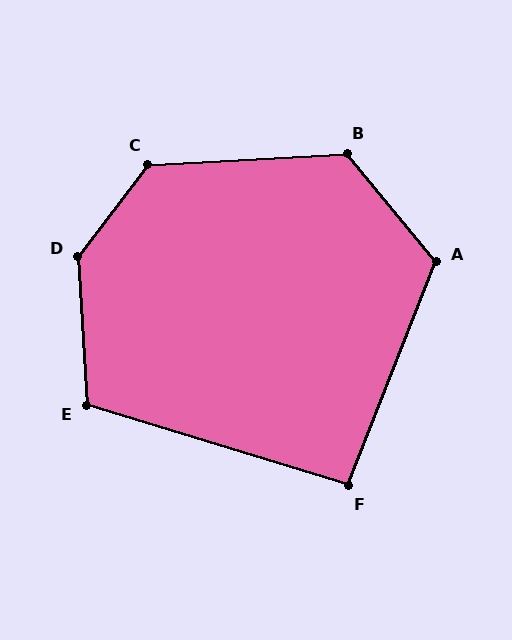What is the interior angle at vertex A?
Approximately 119 degrees (obtuse).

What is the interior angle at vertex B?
Approximately 127 degrees (obtuse).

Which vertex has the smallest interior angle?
F, at approximately 94 degrees.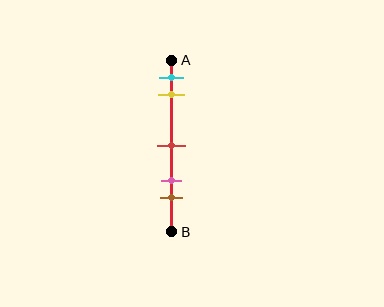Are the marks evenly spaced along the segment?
No, the marks are not evenly spaced.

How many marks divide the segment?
There are 5 marks dividing the segment.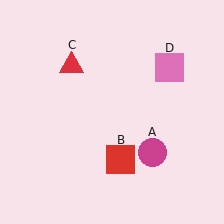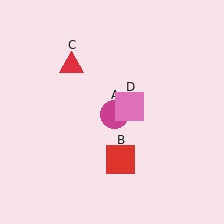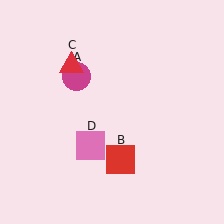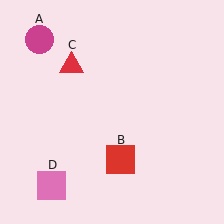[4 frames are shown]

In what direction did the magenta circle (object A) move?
The magenta circle (object A) moved up and to the left.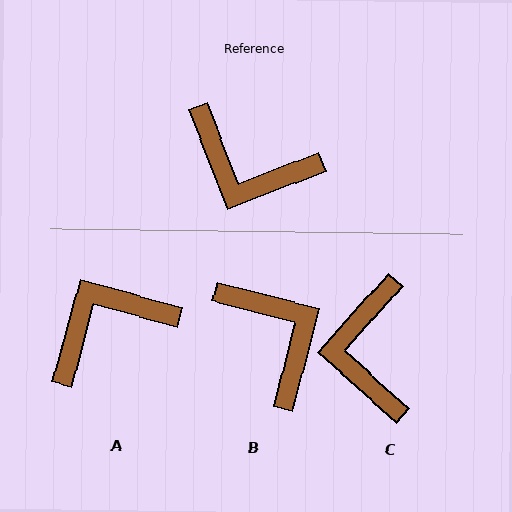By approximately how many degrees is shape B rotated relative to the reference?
Approximately 144 degrees counter-clockwise.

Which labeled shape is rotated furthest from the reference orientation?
B, about 144 degrees away.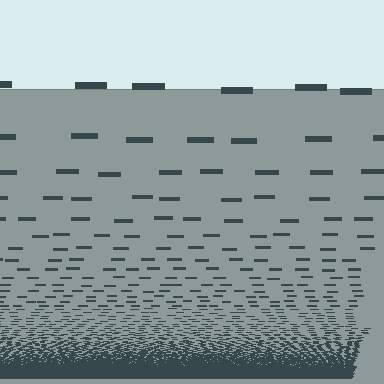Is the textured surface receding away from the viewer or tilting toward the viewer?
The surface appears to tilt toward the viewer. Texture elements get larger and sparser toward the top.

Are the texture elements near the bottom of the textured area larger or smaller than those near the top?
Smaller. The gradient is inverted — elements near the bottom are smaller and denser.